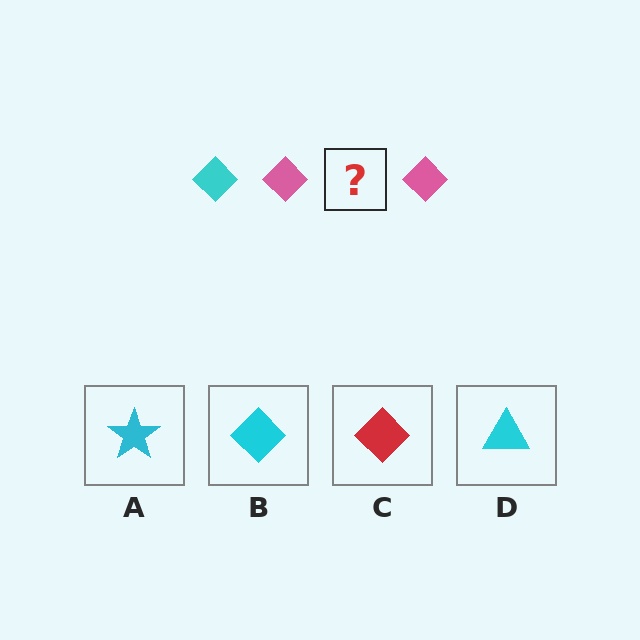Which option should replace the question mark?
Option B.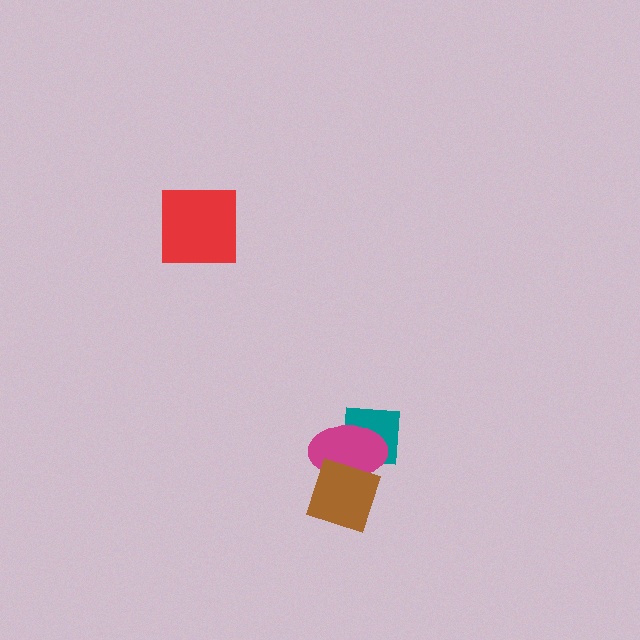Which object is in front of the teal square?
The magenta ellipse is in front of the teal square.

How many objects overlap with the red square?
0 objects overlap with the red square.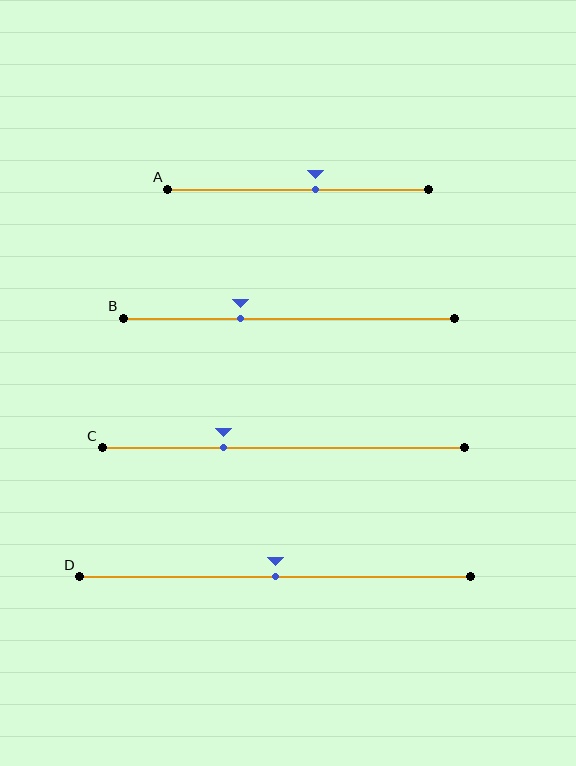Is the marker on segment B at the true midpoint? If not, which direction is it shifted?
No, the marker on segment B is shifted to the left by about 15% of the segment length.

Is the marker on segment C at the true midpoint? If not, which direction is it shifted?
No, the marker on segment C is shifted to the left by about 17% of the segment length.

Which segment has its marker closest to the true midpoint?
Segment D has its marker closest to the true midpoint.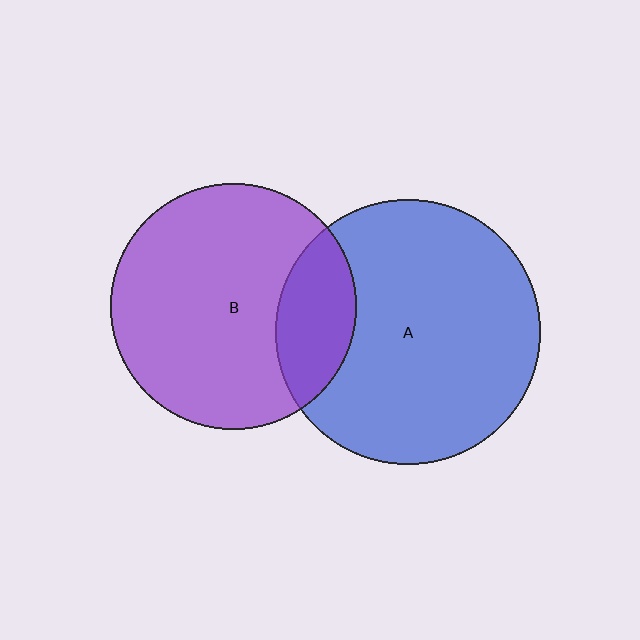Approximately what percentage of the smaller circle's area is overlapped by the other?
Approximately 20%.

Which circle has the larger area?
Circle A (blue).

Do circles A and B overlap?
Yes.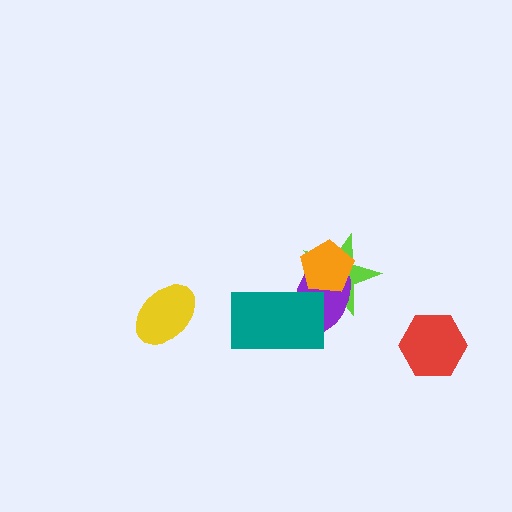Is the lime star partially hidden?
Yes, it is partially covered by another shape.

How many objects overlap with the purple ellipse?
3 objects overlap with the purple ellipse.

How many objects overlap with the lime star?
3 objects overlap with the lime star.